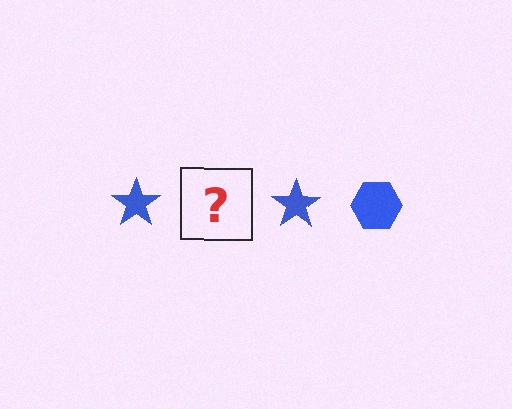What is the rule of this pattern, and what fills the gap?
The rule is that the pattern cycles through star, hexagon shapes in blue. The gap should be filled with a blue hexagon.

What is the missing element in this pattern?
The missing element is a blue hexagon.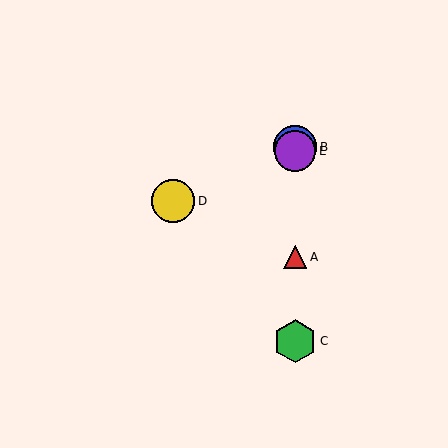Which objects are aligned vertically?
Objects A, B, C, E are aligned vertically.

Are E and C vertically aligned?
Yes, both are at x≈295.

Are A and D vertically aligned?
No, A is at x≈295 and D is at x≈173.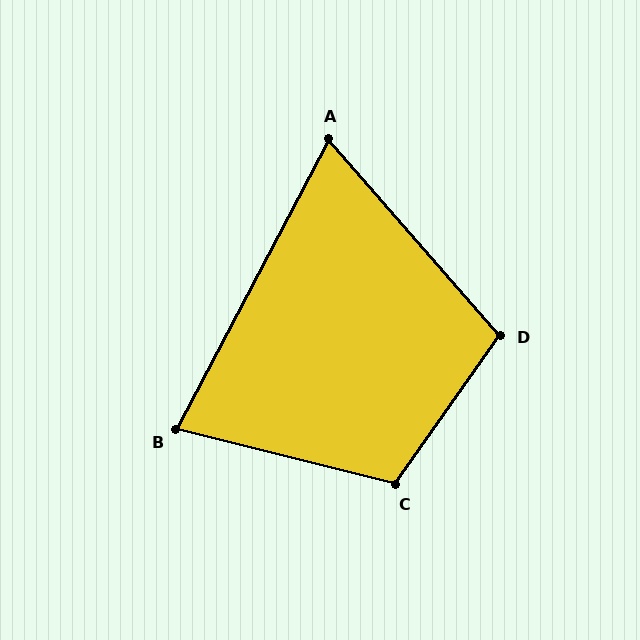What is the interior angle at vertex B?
Approximately 76 degrees (acute).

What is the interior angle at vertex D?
Approximately 104 degrees (obtuse).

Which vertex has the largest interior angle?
C, at approximately 111 degrees.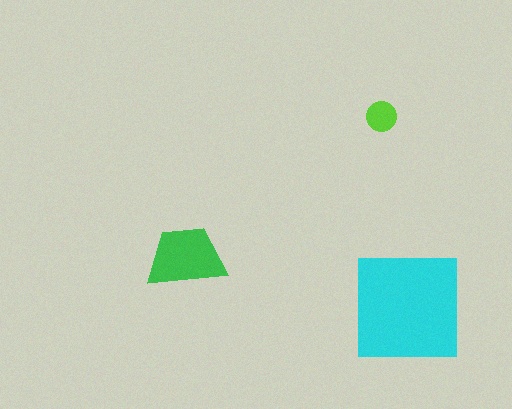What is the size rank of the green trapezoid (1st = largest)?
2nd.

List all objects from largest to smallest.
The cyan square, the green trapezoid, the lime circle.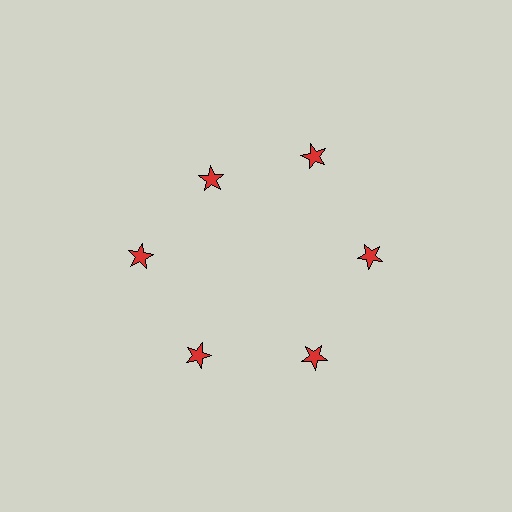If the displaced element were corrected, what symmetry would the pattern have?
It would have 6-fold rotational symmetry — the pattern would map onto itself every 60 degrees.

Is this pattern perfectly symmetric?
No. The 6 red stars are arranged in a ring, but one element near the 11 o'clock position is pulled inward toward the center, breaking the 6-fold rotational symmetry.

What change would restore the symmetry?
The symmetry would be restored by moving it outward, back onto the ring so that all 6 stars sit at equal angles and equal distance from the center.